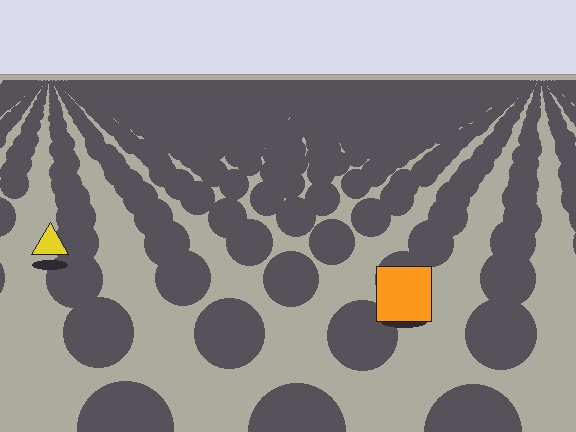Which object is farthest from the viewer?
The yellow triangle is farthest from the viewer. It appears smaller and the ground texture around it is denser.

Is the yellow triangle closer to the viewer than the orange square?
No. The orange square is closer — you can tell from the texture gradient: the ground texture is coarser near it.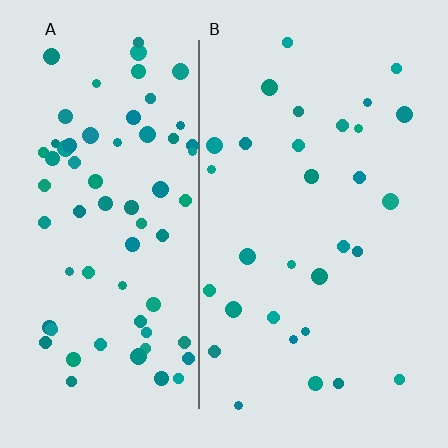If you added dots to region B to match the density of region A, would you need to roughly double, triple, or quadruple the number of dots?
Approximately double.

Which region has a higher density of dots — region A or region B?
A (the left).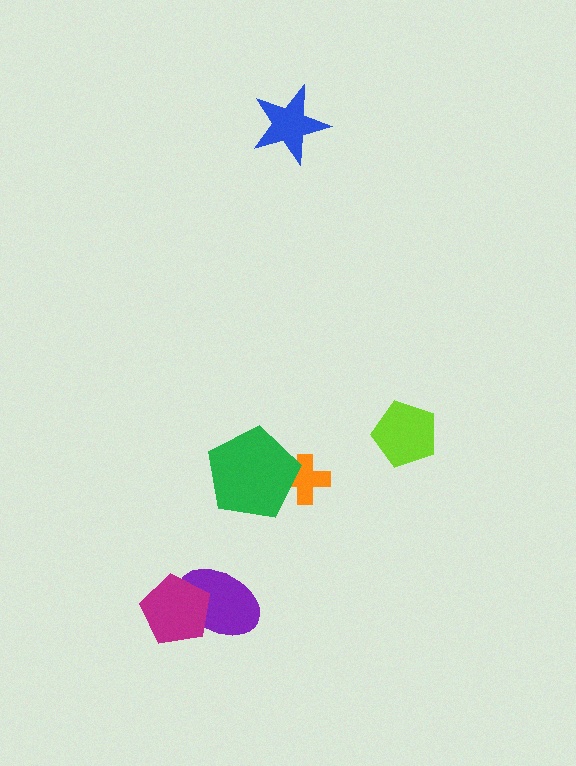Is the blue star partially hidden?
No, no other shape covers it.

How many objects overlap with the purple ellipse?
1 object overlaps with the purple ellipse.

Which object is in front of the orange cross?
The green pentagon is in front of the orange cross.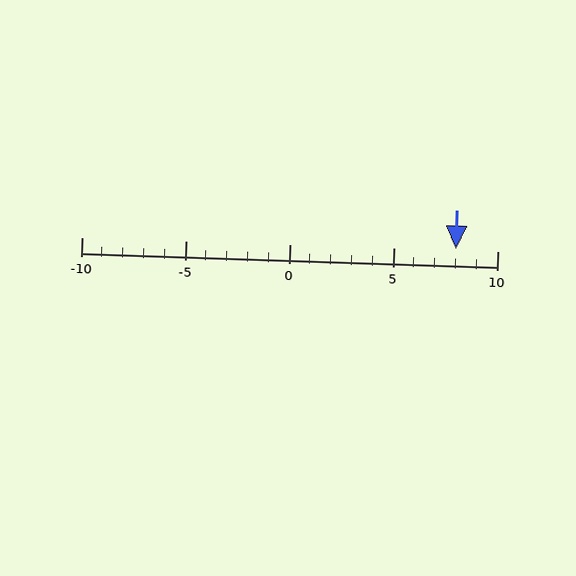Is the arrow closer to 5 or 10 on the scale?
The arrow is closer to 10.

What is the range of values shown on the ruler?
The ruler shows values from -10 to 10.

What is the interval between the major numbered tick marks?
The major tick marks are spaced 5 units apart.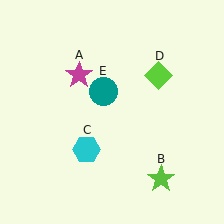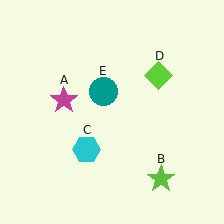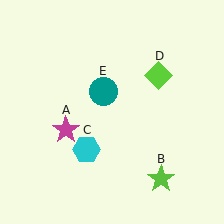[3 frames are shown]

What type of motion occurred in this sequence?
The magenta star (object A) rotated counterclockwise around the center of the scene.